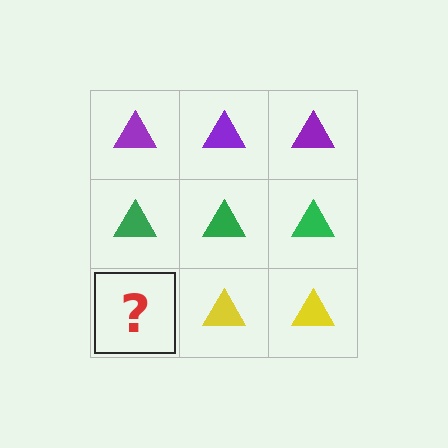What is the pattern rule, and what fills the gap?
The rule is that each row has a consistent color. The gap should be filled with a yellow triangle.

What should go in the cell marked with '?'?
The missing cell should contain a yellow triangle.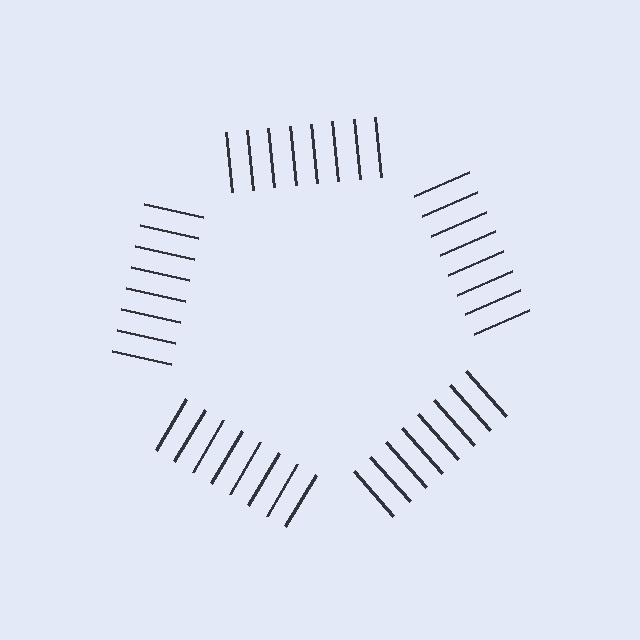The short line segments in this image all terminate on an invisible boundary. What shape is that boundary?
An illusory pentagon — the line segments terminate on its edges but no continuous stroke is drawn.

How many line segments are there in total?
40 — 8 along each of the 5 edges.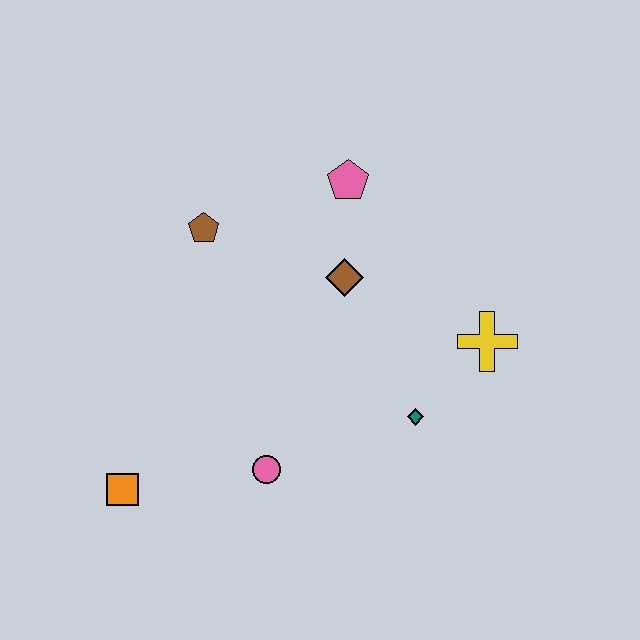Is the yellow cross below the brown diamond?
Yes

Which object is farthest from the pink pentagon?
The orange square is farthest from the pink pentagon.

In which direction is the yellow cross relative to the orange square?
The yellow cross is to the right of the orange square.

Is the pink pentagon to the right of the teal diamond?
No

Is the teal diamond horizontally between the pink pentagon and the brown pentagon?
No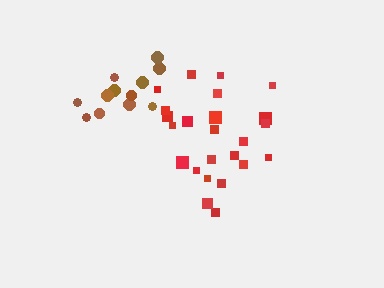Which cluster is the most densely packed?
Brown.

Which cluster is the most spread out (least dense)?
Red.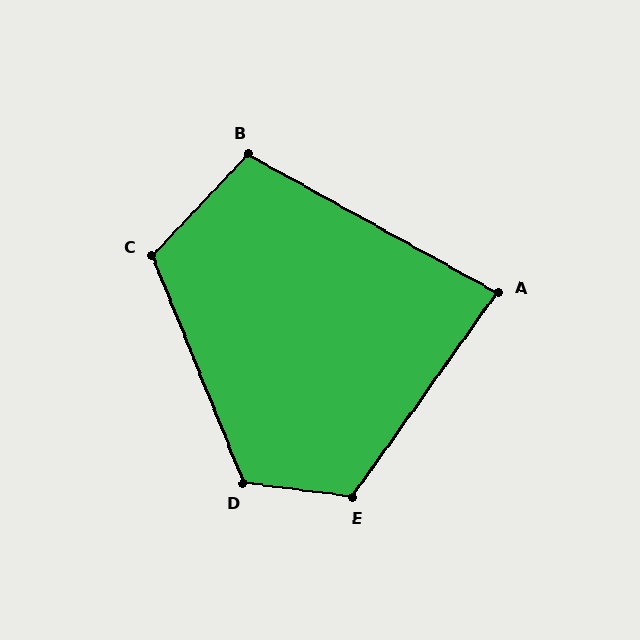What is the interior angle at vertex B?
Approximately 105 degrees (obtuse).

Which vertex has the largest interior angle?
D, at approximately 119 degrees.